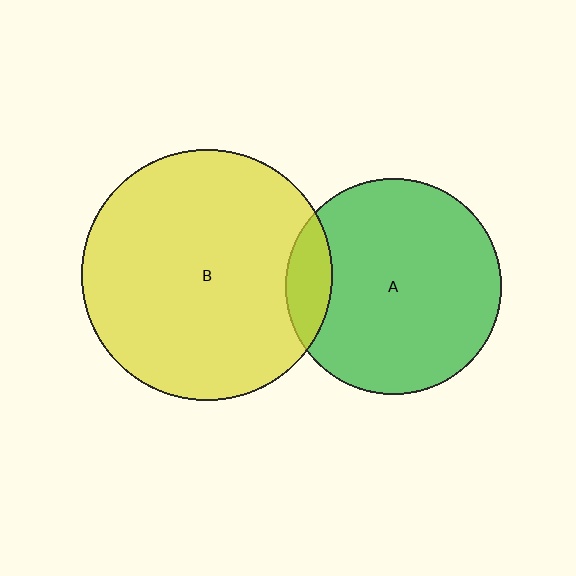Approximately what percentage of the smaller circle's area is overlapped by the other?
Approximately 10%.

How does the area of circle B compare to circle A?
Approximately 1.3 times.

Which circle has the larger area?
Circle B (yellow).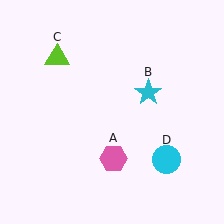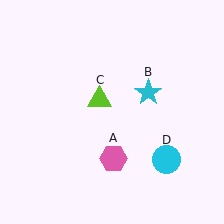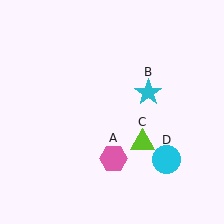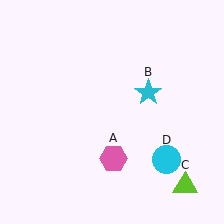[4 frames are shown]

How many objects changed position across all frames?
1 object changed position: lime triangle (object C).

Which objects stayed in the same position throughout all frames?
Pink hexagon (object A) and cyan star (object B) and cyan circle (object D) remained stationary.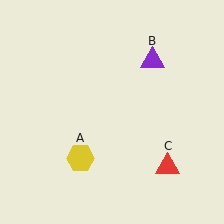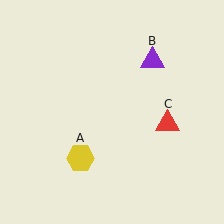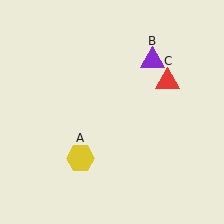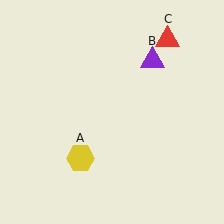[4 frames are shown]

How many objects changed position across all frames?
1 object changed position: red triangle (object C).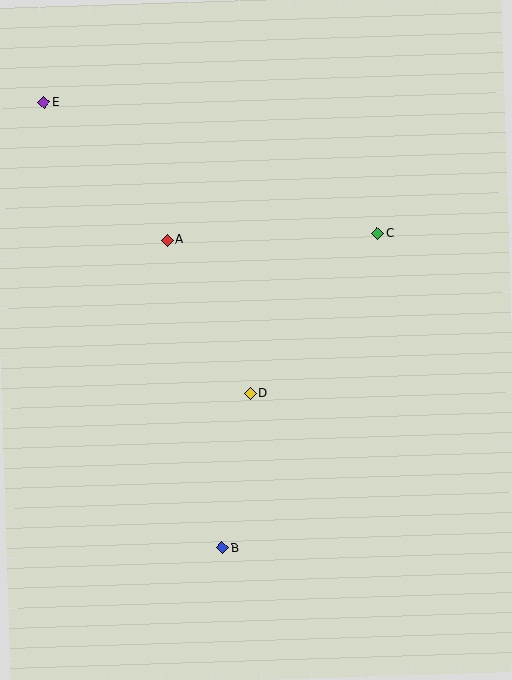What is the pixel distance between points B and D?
The distance between B and D is 157 pixels.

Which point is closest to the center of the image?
Point D at (250, 393) is closest to the center.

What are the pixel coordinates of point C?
Point C is at (378, 234).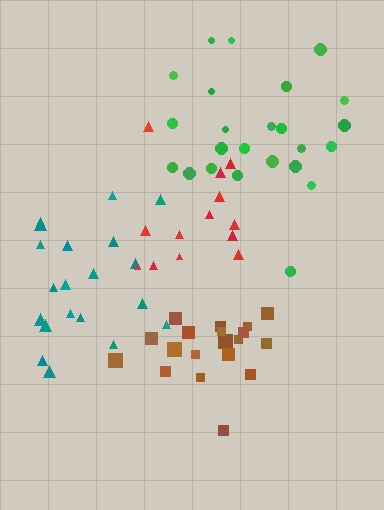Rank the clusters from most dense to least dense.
brown, red, teal, green.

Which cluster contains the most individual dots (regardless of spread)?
Green (24).